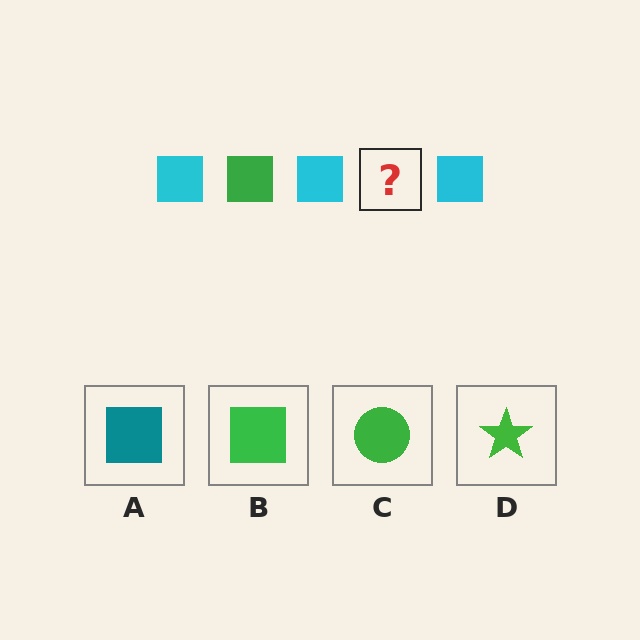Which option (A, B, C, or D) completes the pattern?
B.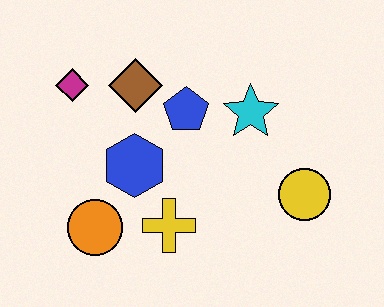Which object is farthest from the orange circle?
The yellow circle is farthest from the orange circle.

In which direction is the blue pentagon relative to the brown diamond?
The blue pentagon is to the right of the brown diamond.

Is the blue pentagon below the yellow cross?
No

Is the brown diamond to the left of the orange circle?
No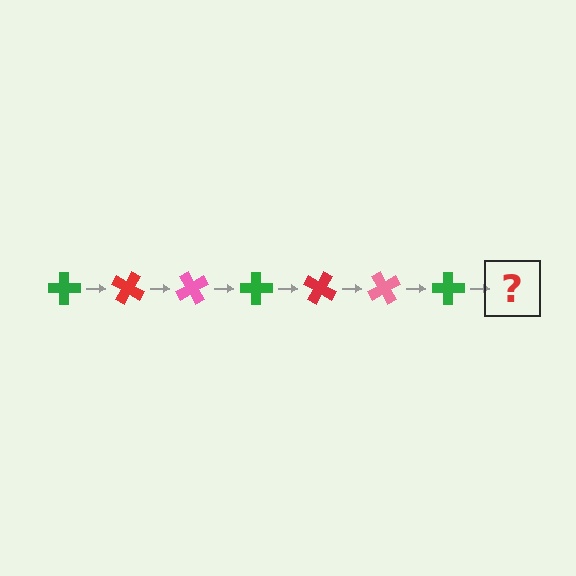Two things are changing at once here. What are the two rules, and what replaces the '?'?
The two rules are that it rotates 30 degrees each step and the color cycles through green, red, and pink. The '?' should be a red cross, rotated 210 degrees from the start.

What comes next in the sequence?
The next element should be a red cross, rotated 210 degrees from the start.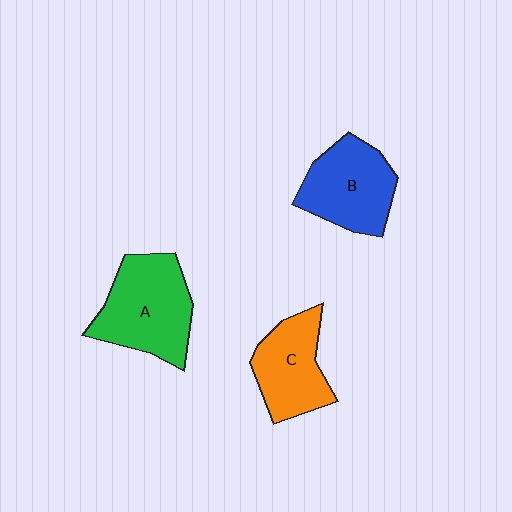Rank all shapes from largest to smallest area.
From largest to smallest: A (green), B (blue), C (orange).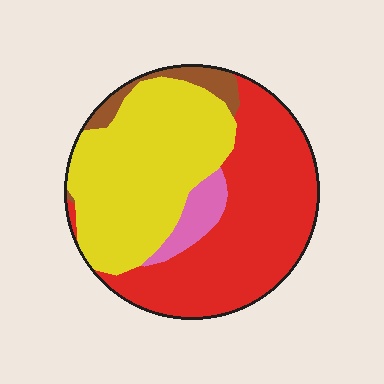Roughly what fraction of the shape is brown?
Brown covers about 5% of the shape.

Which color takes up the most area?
Red, at roughly 45%.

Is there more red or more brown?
Red.